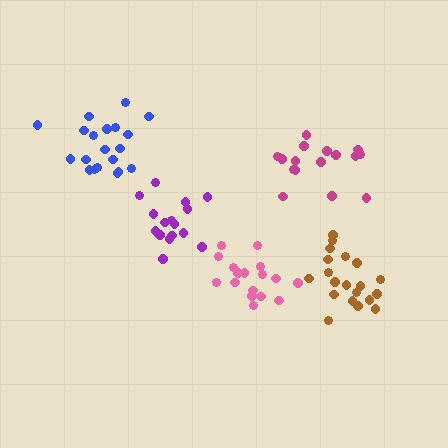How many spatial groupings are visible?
There are 5 spatial groupings.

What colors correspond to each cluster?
The clusters are colored: magenta, blue, purple, brown, pink.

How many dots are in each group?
Group 1: 16 dots, Group 2: 20 dots, Group 3: 16 dots, Group 4: 20 dots, Group 5: 17 dots (89 total).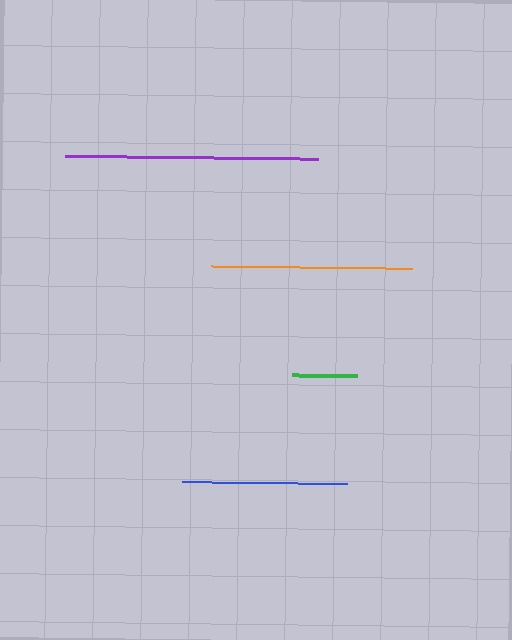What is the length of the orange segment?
The orange segment is approximately 201 pixels long.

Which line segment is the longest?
The purple line is the longest at approximately 253 pixels.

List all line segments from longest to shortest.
From longest to shortest: purple, orange, blue, green.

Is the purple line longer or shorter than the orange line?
The purple line is longer than the orange line.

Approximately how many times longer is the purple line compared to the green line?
The purple line is approximately 3.9 times the length of the green line.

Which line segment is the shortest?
The green line is the shortest at approximately 65 pixels.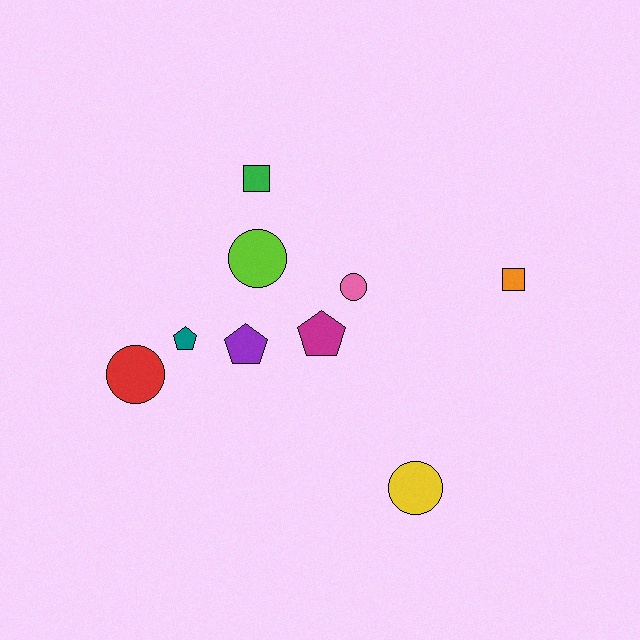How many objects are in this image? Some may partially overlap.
There are 9 objects.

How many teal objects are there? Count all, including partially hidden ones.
There is 1 teal object.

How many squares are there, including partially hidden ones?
There are 2 squares.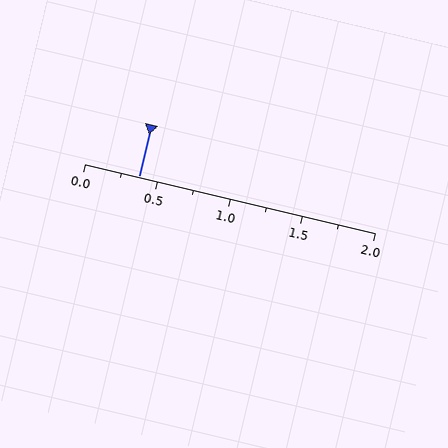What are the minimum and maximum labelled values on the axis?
The axis runs from 0.0 to 2.0.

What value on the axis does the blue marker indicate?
The marker indicates approximately 0.38.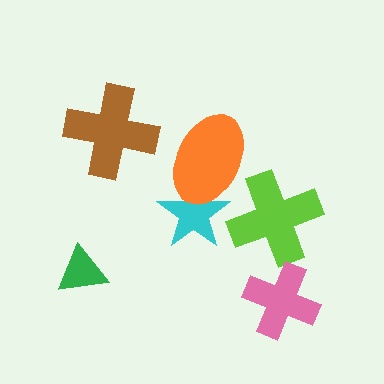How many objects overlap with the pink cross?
0 objects overlap with the pink cross.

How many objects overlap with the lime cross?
0 objects overlap with the lime cross.